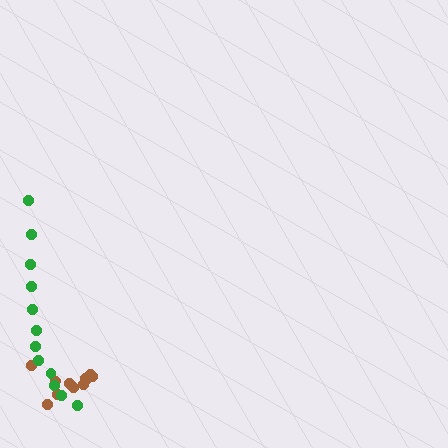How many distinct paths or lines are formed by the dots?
There are 2 distinct paths.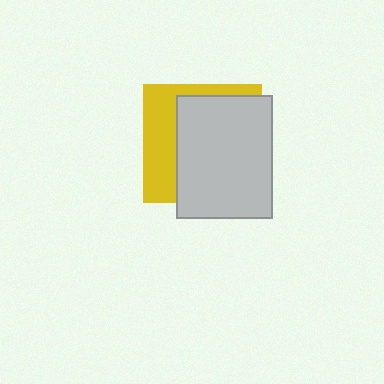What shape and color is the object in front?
The object in front is a light gray rectangle.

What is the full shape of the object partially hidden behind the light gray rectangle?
The partially hidden object is a yellow square.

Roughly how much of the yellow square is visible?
A small part of it is visible (roughly 34%).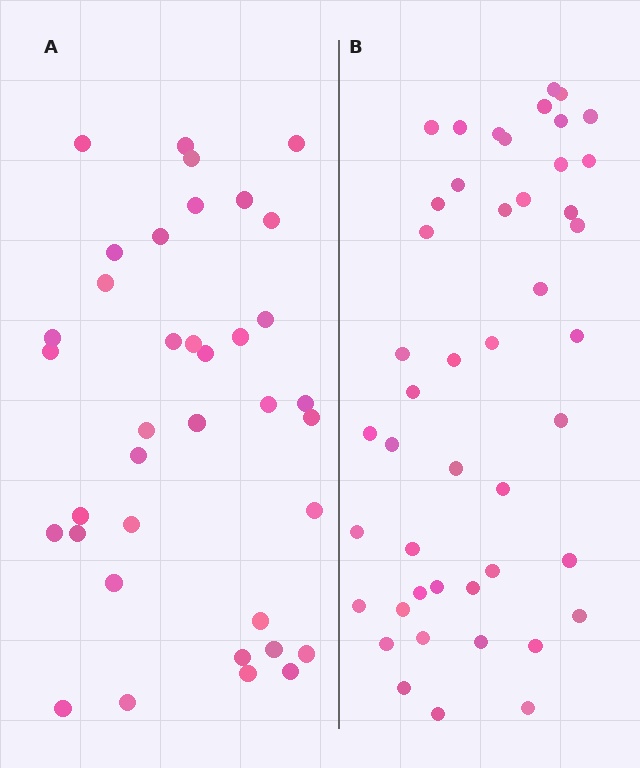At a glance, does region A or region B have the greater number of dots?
Region B (the right region) has more dots.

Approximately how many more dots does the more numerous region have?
Region B has roughly 8 or so more dots than region A.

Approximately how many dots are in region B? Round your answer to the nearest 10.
About 50 dots. (The exact count is 46, which rounds to 50.)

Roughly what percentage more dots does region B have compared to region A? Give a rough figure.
About 25% more.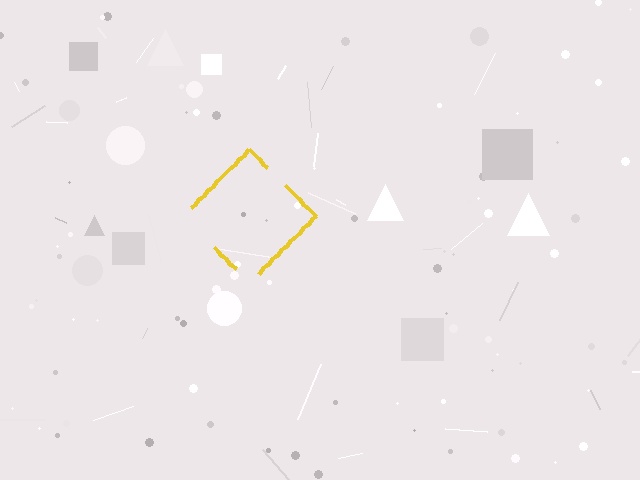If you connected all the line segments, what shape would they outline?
They would outline a diamond.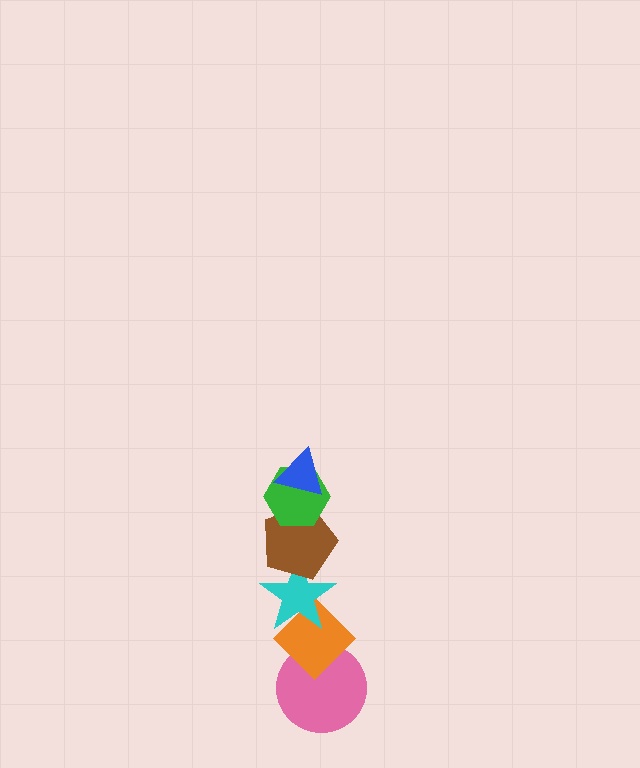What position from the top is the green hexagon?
The green hexagon is 2nd from the top.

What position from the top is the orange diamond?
The orange diamond is 5th from the top.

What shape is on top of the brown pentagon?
The green hexagon is on top of the brown pentagon.